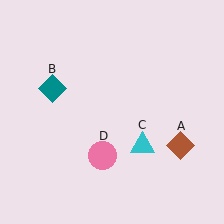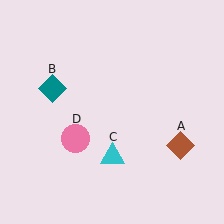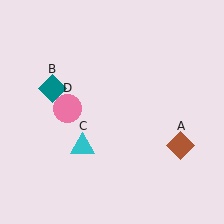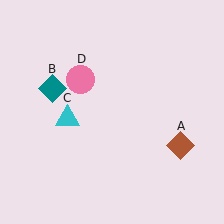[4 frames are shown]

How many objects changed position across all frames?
2 objects changed position: cyan triangle (object C), pink circle (object D).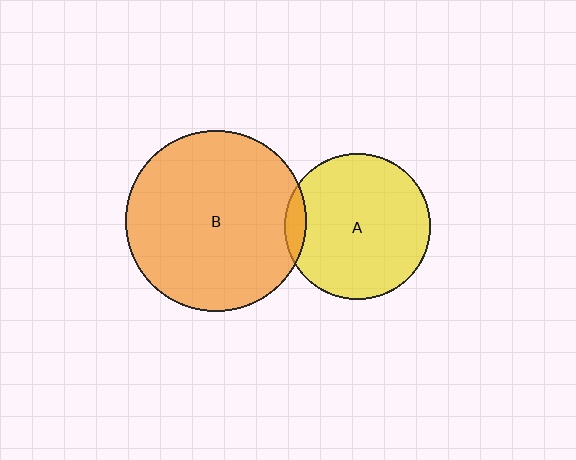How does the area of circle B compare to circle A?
Approximately 1.5 times.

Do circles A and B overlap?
Yes.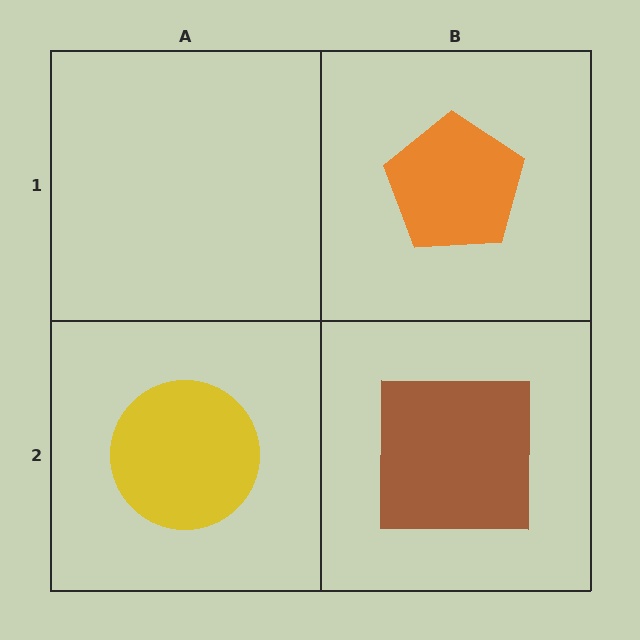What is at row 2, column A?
A yellow circle.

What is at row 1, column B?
An orange pentagon.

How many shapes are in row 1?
1 shape.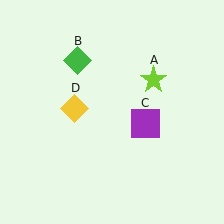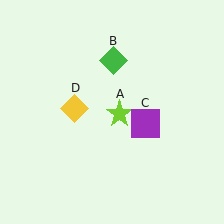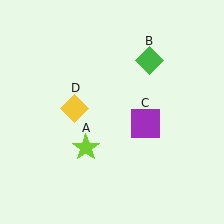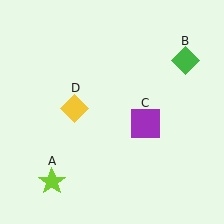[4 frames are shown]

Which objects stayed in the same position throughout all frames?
Purple square (object C) and yellow diamond (object D) remained stationary.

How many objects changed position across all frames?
2 objects changed position: lime star (object A), green diamond (object B).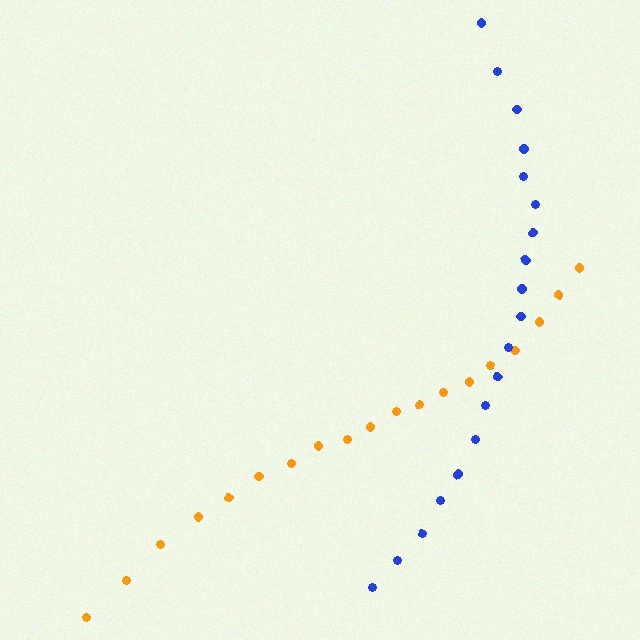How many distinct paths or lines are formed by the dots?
There are 2 distinct paths.